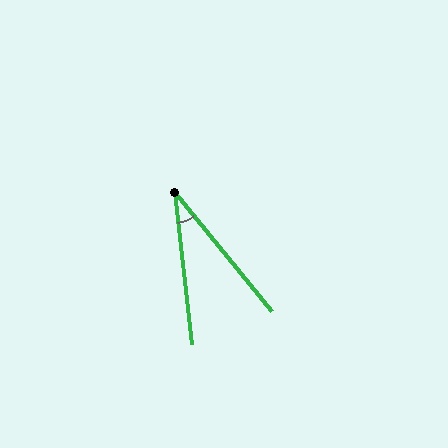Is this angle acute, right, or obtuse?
It is acute.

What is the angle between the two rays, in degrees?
Approximately 33 degrees.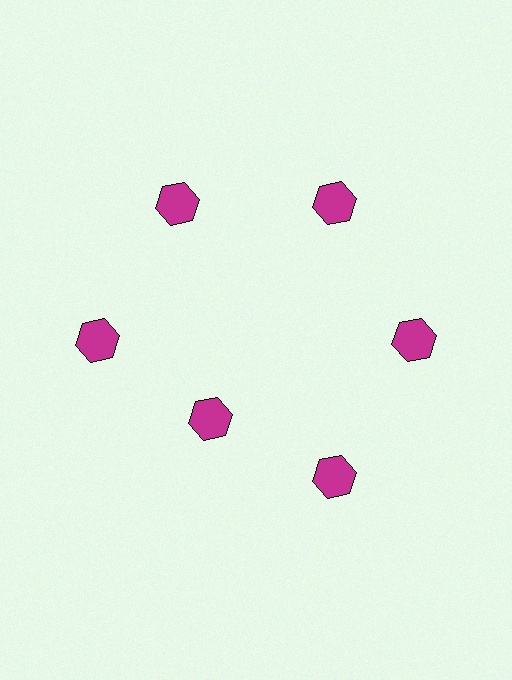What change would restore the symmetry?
The symmetry would be restored by moving it outward, back onto the ring so that all 6 hexagons sit at equal angles and equal distance from the center.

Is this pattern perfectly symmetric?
No. The 6 magenta hexagons are arranged in a ring, but one element near the 7 o'clock position is pulled inward toward the center, breaking the 6-fold rotational symmetry.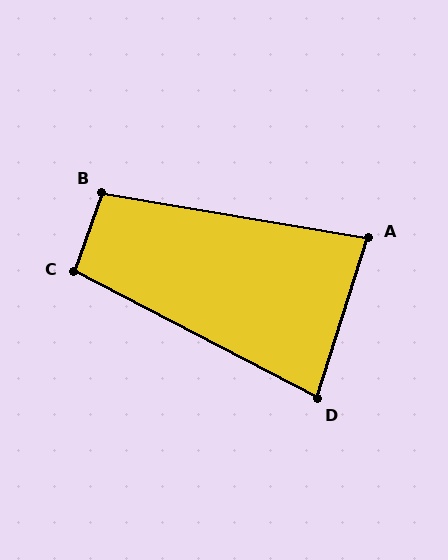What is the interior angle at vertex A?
Approximately 82 degrees (acute).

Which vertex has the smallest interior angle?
D, at approximately 80 degrees.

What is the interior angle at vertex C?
Approximately 98 degrees (obtuse).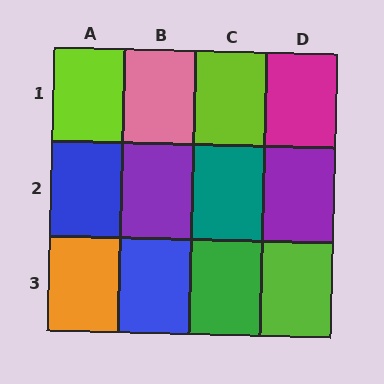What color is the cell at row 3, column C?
Green.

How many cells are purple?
2 cells are purple.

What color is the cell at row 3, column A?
Orange.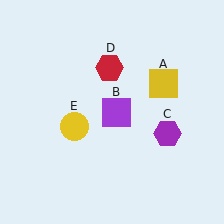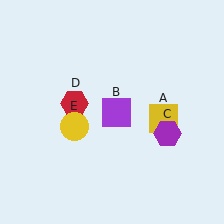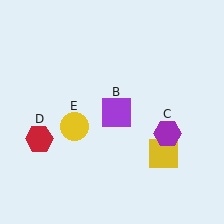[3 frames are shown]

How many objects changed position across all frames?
2 objects changed position: yellow square (object A), red hexagon (object D).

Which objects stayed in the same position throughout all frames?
Purple square (object B) and purple hexagon (object C) and yellow circle (object E) remained stationary.